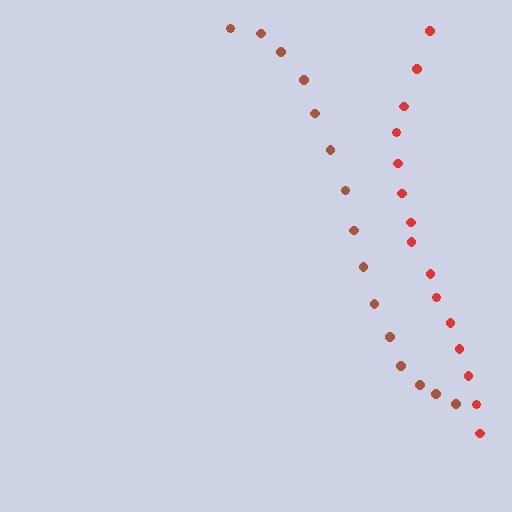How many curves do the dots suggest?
There are 2 distinct paths.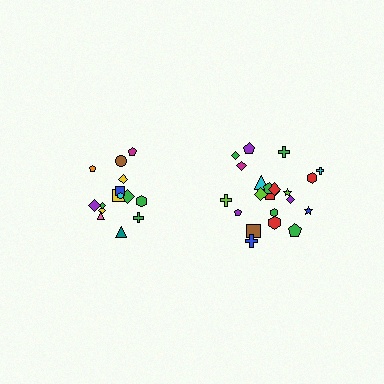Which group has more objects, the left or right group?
The right group.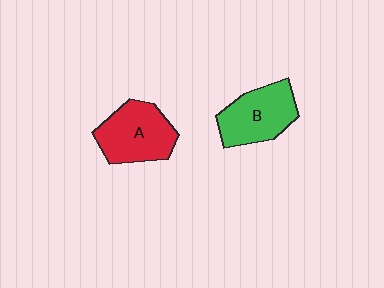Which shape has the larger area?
Shape A (red).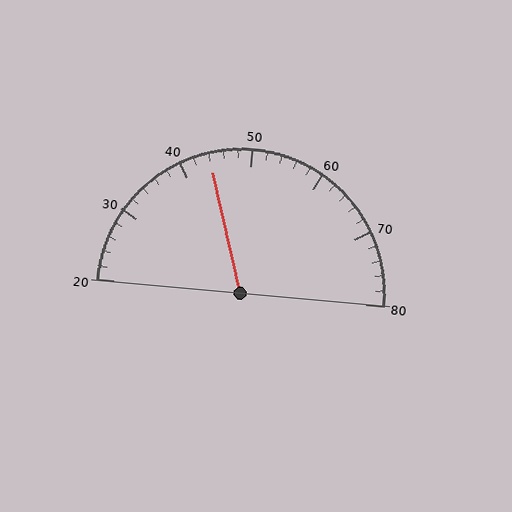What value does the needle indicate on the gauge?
The needle indicates approximately 44.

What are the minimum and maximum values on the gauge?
The gauge ranges from 20 to 80.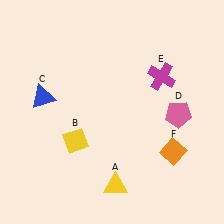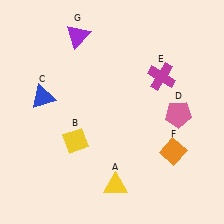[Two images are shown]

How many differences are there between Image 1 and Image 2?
There is 1 difference between the two images.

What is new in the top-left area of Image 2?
A purple triangle (G) was added in the top-left area of Image 2.